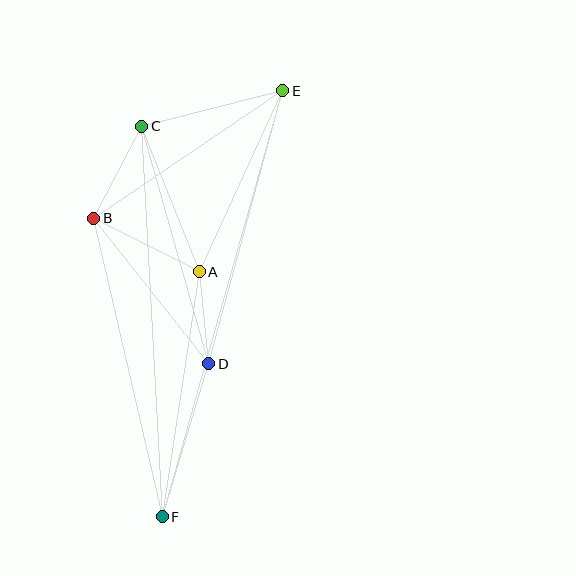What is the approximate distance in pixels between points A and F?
The distance between A and F is approximately 248 pixels.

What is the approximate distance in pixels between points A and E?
The distance between A and E is approximately 199 pixels.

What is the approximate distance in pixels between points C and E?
The distance between C and E is approximately 145 pixels.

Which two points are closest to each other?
Points A and D are closest to each other.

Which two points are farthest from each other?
Points E and F are farthest from each other.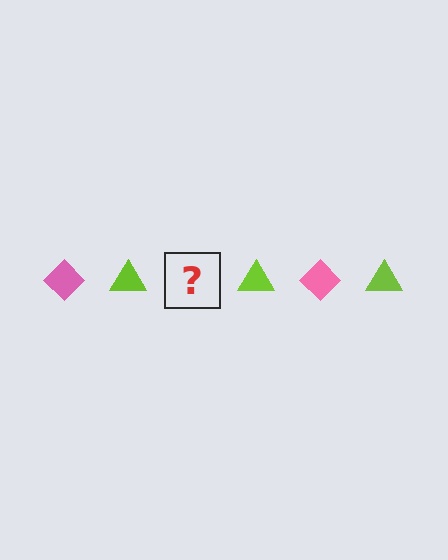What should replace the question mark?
The question mark should be replaced with a pink diamond.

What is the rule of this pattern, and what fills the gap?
The rule is that the pattern alternates between pink diamond and lime triangle. The gap should be filled with a pink diamond.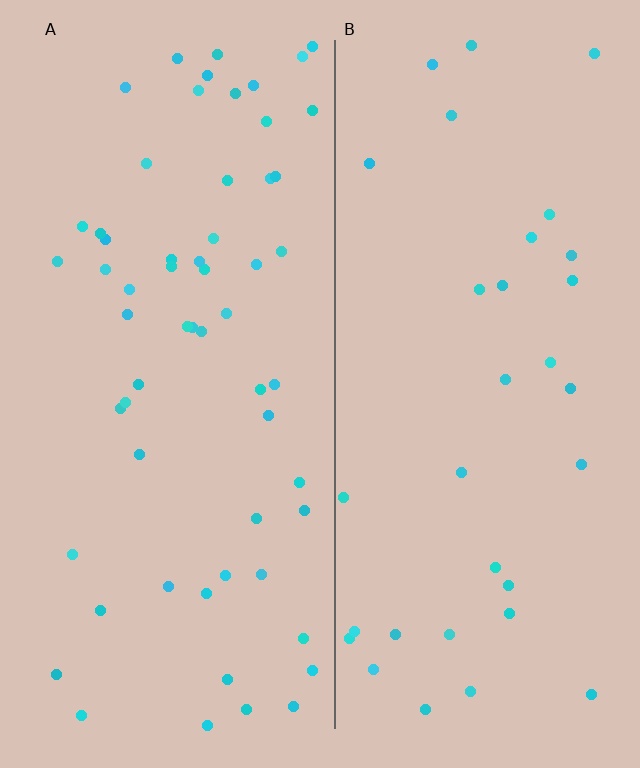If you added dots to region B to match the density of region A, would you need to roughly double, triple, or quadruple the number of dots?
Approximately double.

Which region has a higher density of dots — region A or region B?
A (the left).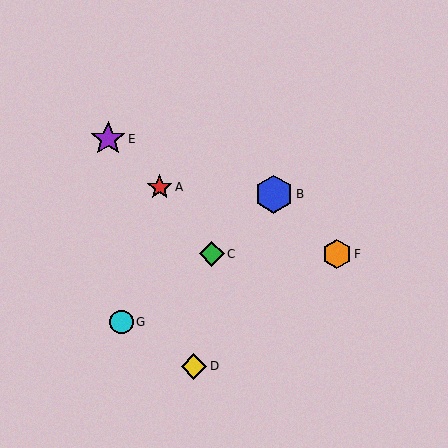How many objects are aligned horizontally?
2 objects (C, F) are aligned horizontally.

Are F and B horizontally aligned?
No, F is at y≈254 and B is at y≈194.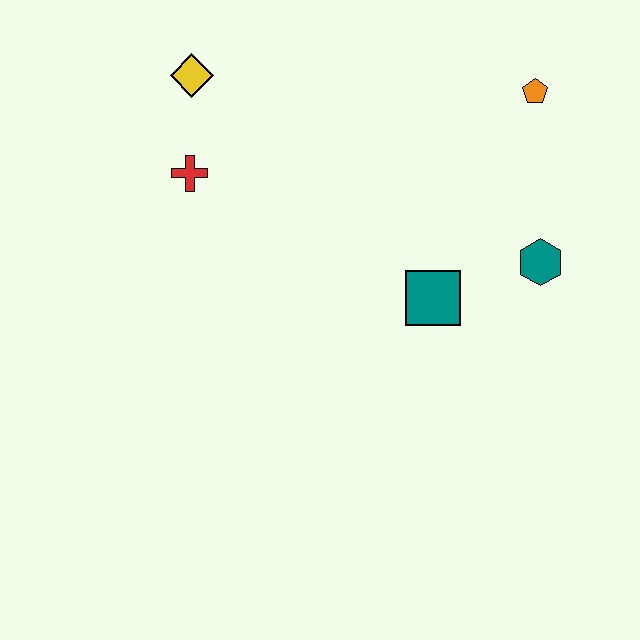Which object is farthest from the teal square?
The yellow diamond is farthest from the teal square.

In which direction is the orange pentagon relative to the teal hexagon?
The orange pentagon is above the teal hexagon.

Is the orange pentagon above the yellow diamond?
No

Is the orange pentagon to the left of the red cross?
No